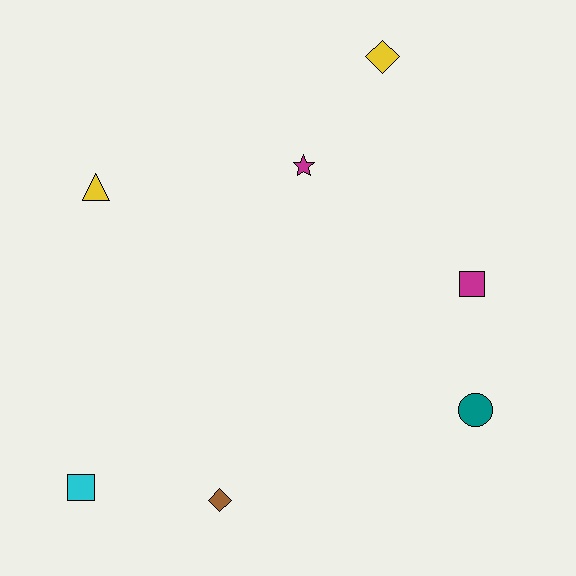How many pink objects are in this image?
There are no pink objects.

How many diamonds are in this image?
There are 2 diamonds.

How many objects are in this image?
There are 7 objects.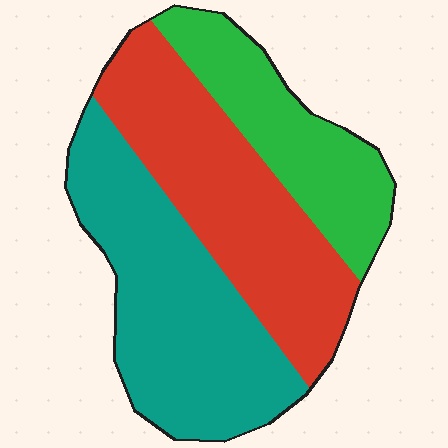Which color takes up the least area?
Green, at roughly 25%.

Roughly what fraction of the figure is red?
Red takes up about three eighths (3/8) of the figure.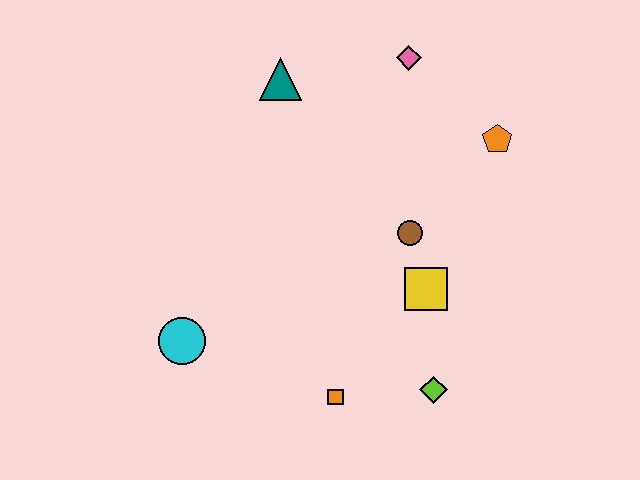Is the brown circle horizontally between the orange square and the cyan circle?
No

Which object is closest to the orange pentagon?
The pink diamond is closest to the orange pentagon.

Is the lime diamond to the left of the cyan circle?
No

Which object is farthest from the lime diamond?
The teal triangle is farthest from the lime diamond.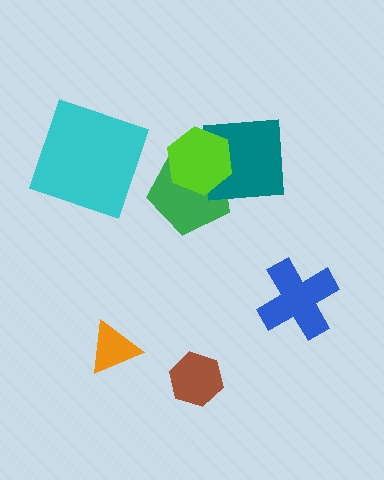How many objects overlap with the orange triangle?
0 objects overlap with the orange triangle.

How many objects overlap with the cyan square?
0 objects overlap with the cyan square.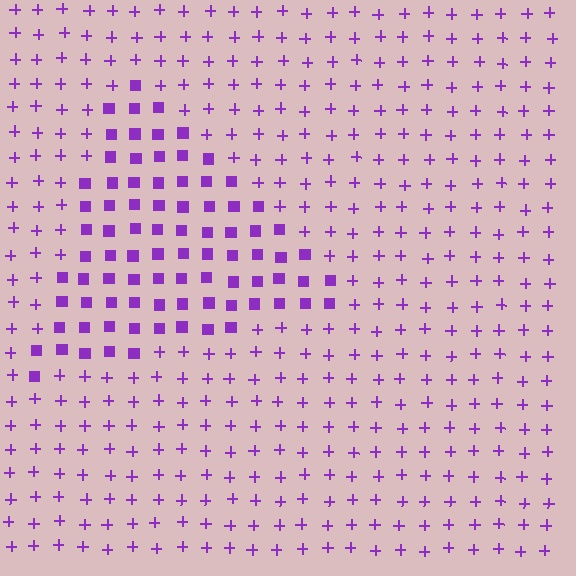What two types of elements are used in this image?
The image uses squares inside the triangle region and plus signs outside it.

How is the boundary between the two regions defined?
The boundary is defined by a change in element shape: squares inside vs. plus signs outside. All elements share the same color and spacing.